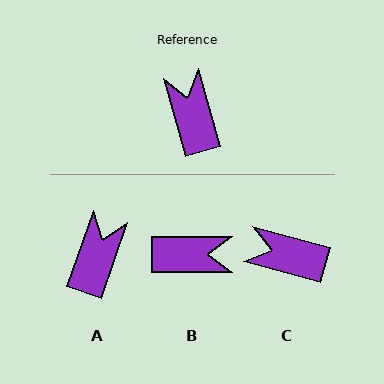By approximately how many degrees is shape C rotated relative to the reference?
Approximately 59 degrees counter-clockwise.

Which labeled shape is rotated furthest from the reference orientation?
B, about 106 degrees away.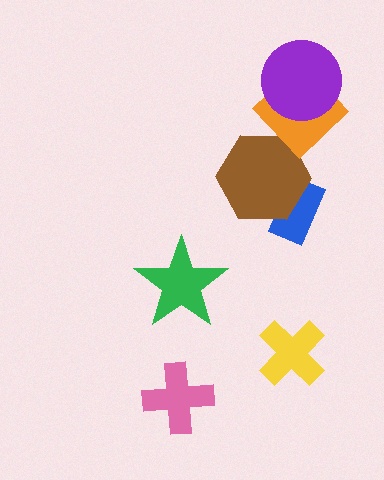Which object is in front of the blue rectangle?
The brown hexagon is in front of the blue rectangle.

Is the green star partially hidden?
No, no other shape covers it.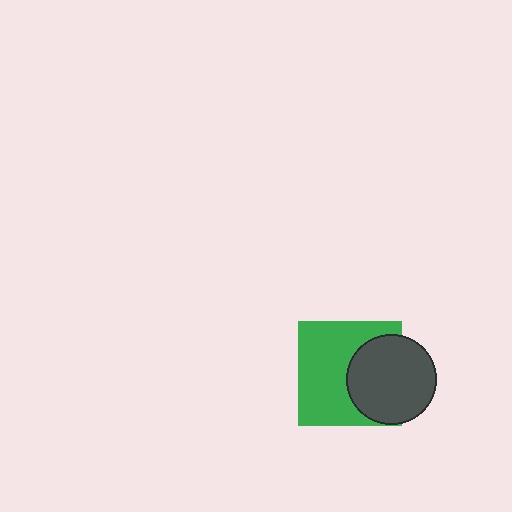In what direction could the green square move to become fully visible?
The green square could move left. That would shift it out from behind the dark gray circle entirely.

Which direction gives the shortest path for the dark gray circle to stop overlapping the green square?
Moving right gives the shortest separation.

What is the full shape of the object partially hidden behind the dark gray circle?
The partially hidden object is a green square.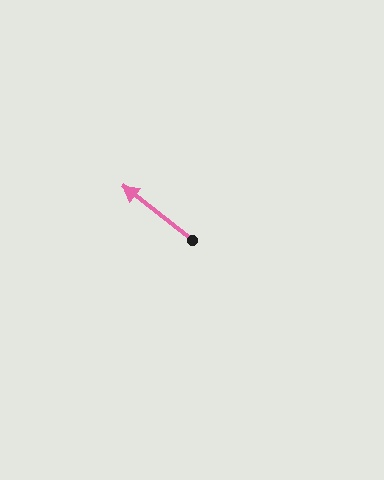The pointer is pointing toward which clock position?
Roughly 10 o'clock.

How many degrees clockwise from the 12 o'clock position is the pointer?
Approximately 308 degrees.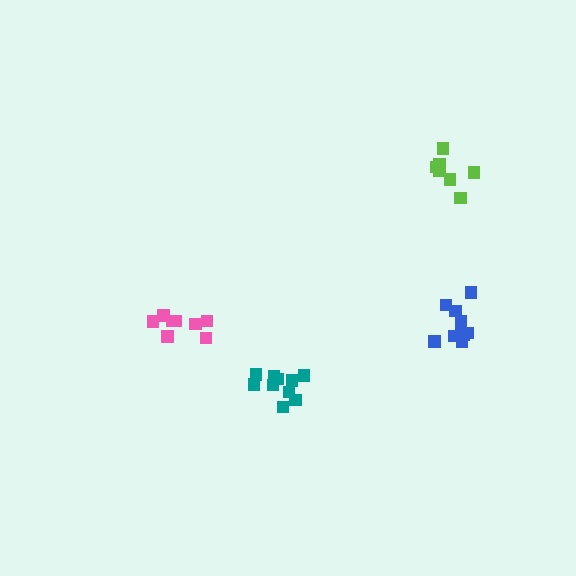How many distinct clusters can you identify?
There are 4 distinct clusters.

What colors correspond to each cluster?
The clusters are colored: lime, pink, blue, teal.